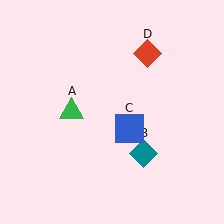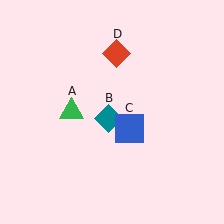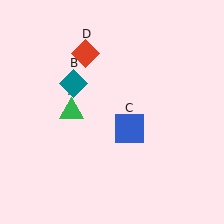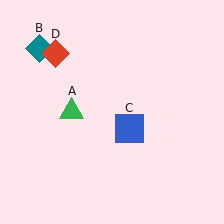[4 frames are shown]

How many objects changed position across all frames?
2 objects changed position: teal diamond (object B), red diamond (object D).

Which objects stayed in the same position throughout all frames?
Green triangle (object A) and blue square (object C) remained stationary.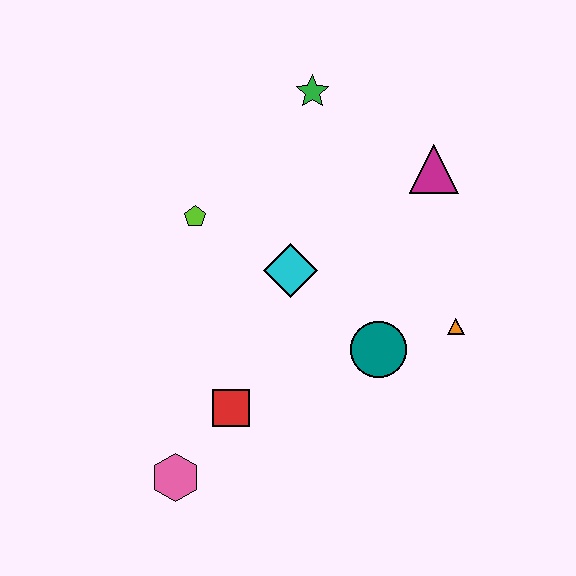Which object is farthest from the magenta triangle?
The pink hexagon is farthest from the magenta triangle.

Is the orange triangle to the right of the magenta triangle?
Yes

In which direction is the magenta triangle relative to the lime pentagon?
The magenta triangle is to the right of the lime pentagon.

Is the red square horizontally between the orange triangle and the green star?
No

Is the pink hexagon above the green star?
No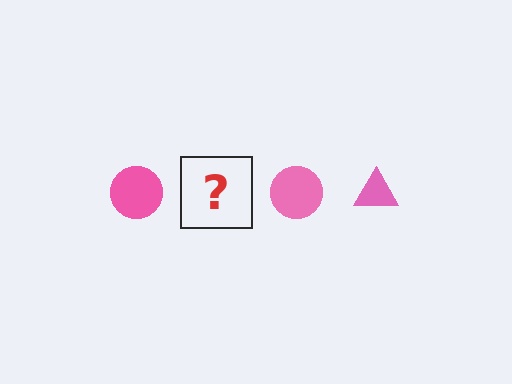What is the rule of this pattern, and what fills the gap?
The rule is that the pattern cycles through circle, triangle shapes in pink. The gap should be filled with a pink triangle.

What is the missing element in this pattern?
The missing element is a pink triangle.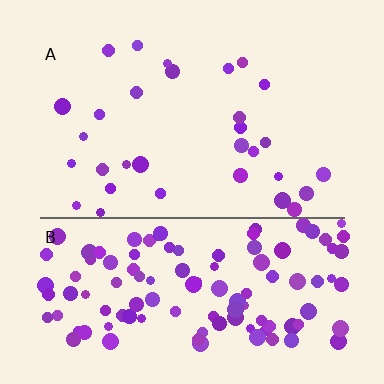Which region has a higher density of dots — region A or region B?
B (the bottom).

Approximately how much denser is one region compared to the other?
Approximately 4.0× — region B over region A.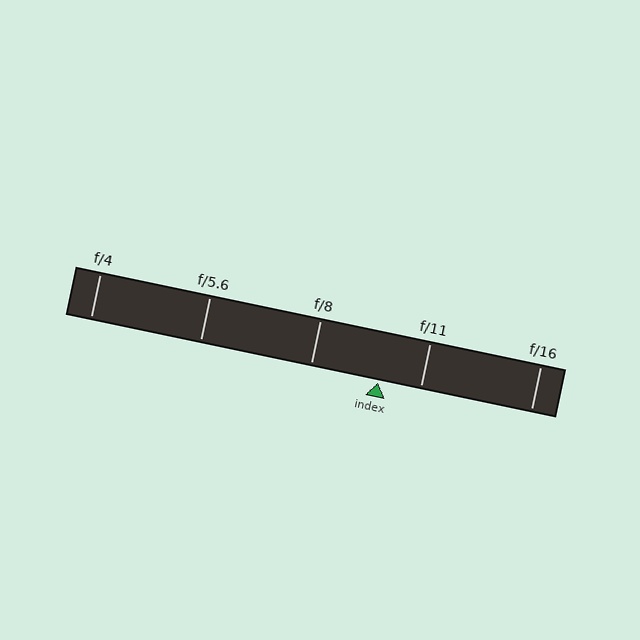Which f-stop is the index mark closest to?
The index mark is closest to f/11.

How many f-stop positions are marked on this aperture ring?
There are 5 f-stop positions marked.